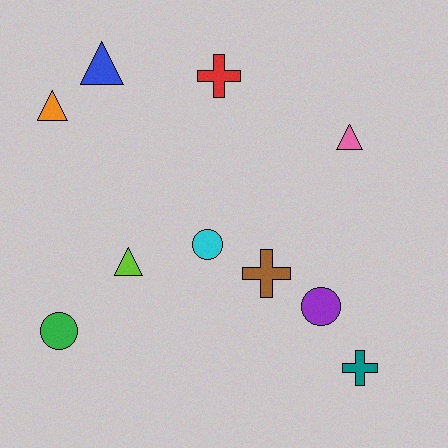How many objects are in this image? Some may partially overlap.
There are 10 objects.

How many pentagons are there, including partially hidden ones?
There are no pentagons.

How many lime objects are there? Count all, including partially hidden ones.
There is 1 lime object.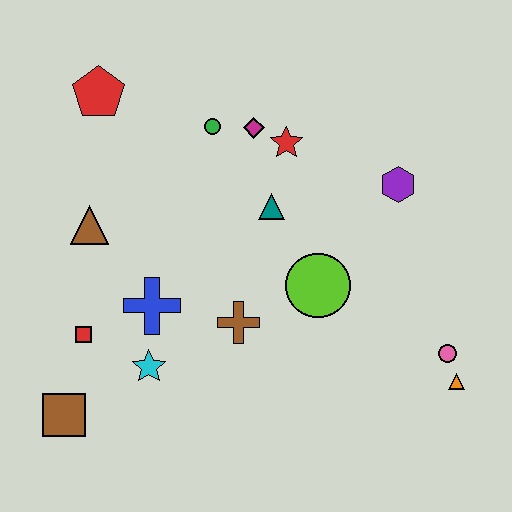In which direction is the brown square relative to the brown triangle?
The brown square is below the brown triangle.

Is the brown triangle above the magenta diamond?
No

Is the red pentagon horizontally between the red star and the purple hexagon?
No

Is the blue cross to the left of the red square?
No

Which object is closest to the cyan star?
The blue cross is closest to the cyan star.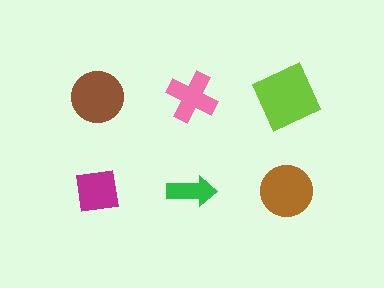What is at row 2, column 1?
A magenta square.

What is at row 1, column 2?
A pink cross.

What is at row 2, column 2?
A green arrow.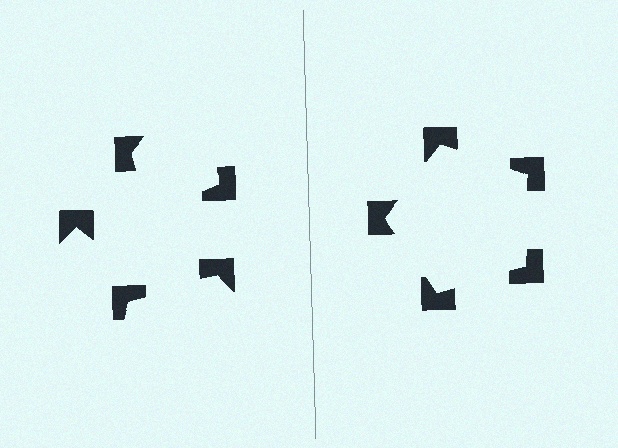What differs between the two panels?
The notched squares are positioned identically on both sides; only the wedge orientations differ. On the right they align to a pentagon; on the left they are misaligned.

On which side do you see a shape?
An illusory pentagon appears on the right side. On the left side the wedge cuts are rotated, so no coherent shape forms.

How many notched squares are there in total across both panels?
10 — 5 on each side.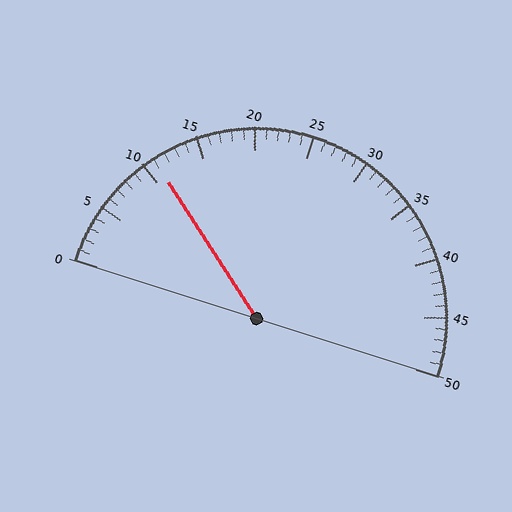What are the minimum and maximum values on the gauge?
The gauge ranges from 0 to 50.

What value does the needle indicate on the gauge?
The needle indicates approximately 11.